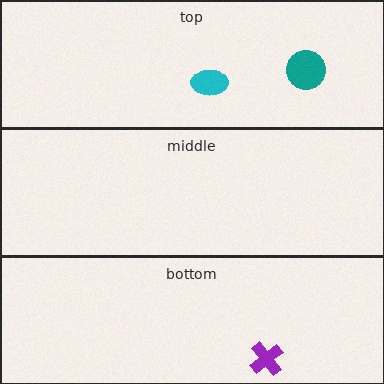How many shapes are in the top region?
2.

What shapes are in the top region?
The teal circle, the cyan ellipse.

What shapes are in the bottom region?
The purple cross.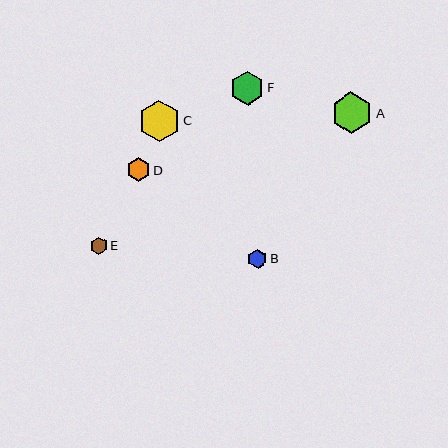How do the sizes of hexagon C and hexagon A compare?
Hexagon C and hexagon A are approximately the same size.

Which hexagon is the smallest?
Hexagon E is the smallest with a size of approximately 17 pixels.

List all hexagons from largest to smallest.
From largest to smallest: C, A, F, D, B, E.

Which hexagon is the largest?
Hexagon C is the largest with a size of approximately 41 pixels.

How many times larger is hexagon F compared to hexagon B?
Hexagon F is approximately 1.7 times the size of hexagon B.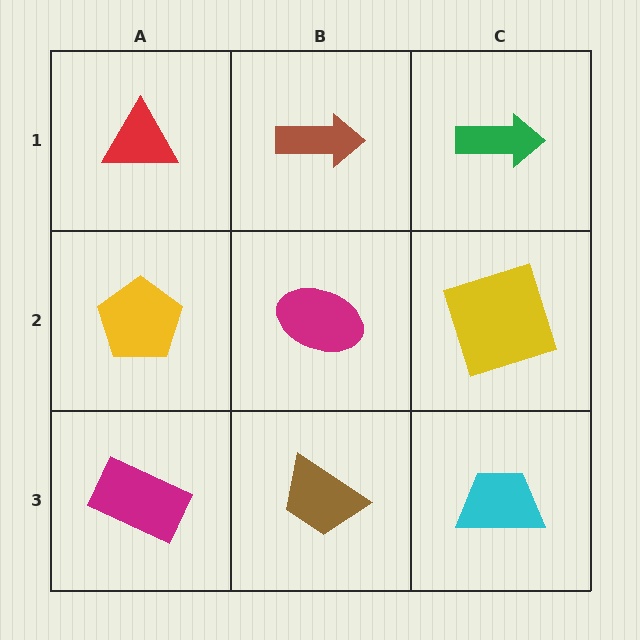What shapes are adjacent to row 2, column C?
A green arrow (row 1, column C), a cyan trapezoid (row 3, column C), a magenta ellipse (row 2, column B).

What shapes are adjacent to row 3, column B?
A magenta ellipse (row 2, column B), a magenta rectangle (row 3, column A), a cyan trapezoid (row 3, column C).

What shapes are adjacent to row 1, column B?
A magenta ellipse (row 2, column B), a red triangle (row 1, column A), a green arrow (row 1, column C).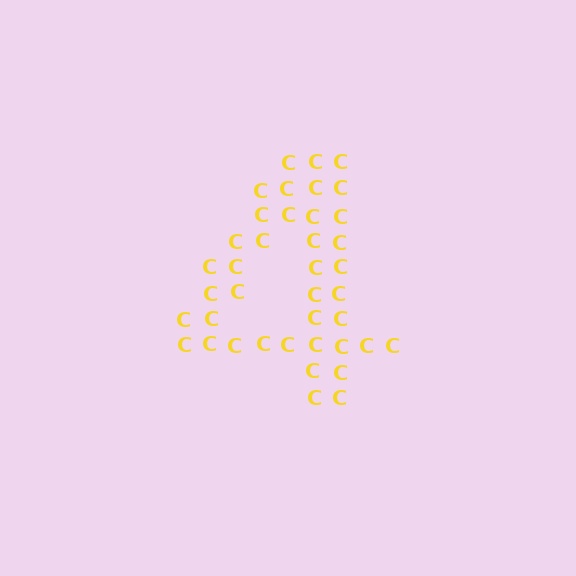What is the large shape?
The large shape is the digit 4.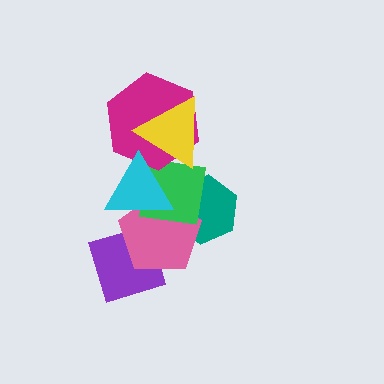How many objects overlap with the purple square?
1 object overlaps with the purple square.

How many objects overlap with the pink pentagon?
4 objects overlap with the pink pentagon.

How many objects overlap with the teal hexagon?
2 objects overlap with the teal hexagon.